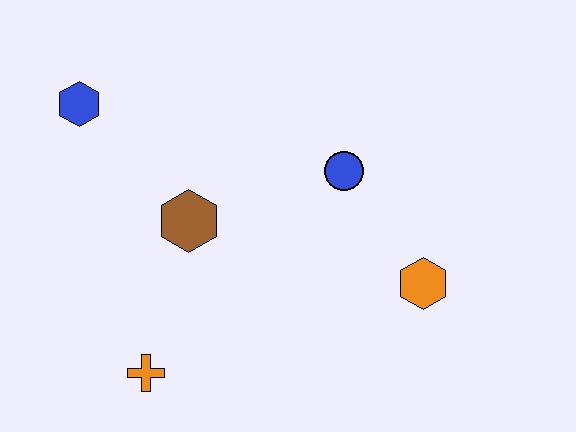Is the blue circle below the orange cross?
No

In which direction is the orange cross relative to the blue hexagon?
The orange cross is below the blue hexagon.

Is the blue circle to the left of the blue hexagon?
No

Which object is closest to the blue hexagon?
The brown hexagon is closest to the blue hexagon.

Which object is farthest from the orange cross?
The orange hexagon is farthest from the orange cross.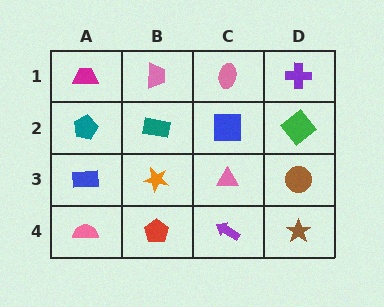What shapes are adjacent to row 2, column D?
A purple cross (row 1, column D), a brown circle (row 3, column D), a blue square (row 2, column C).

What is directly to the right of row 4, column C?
A brown star.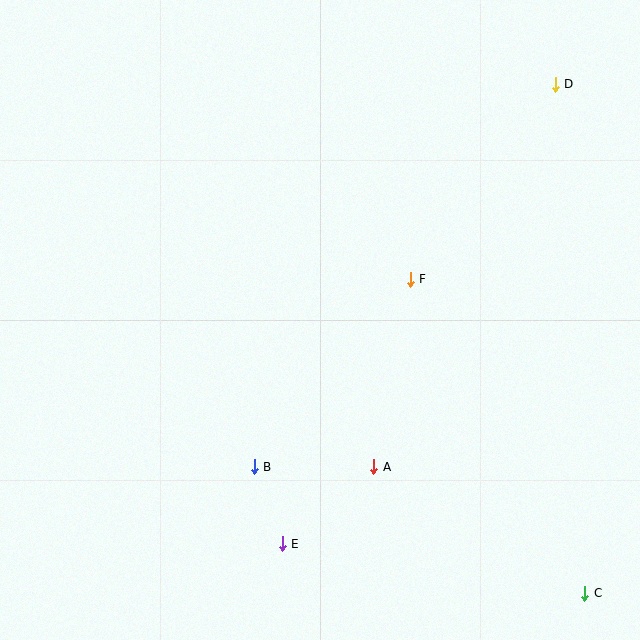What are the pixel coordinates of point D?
Point D is at (555, 84).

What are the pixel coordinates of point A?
Point A is at (374, 467).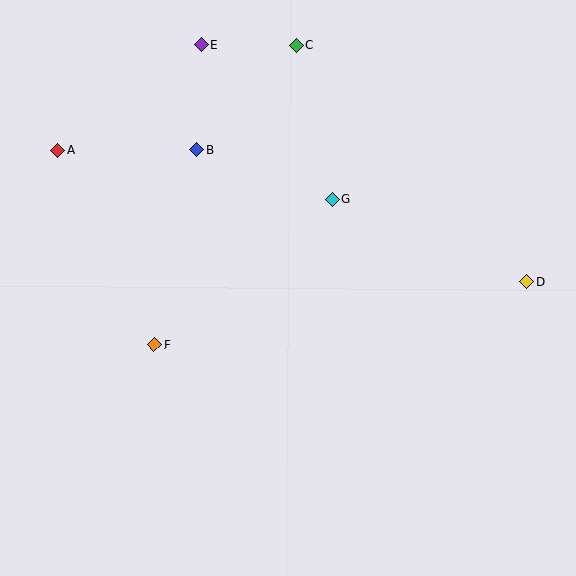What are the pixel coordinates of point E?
Point E is at (201, 45).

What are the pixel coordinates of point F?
Point F is at (154, 345).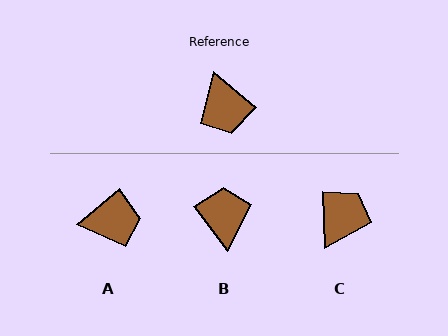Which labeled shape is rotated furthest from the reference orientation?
B, about 167 degrees away.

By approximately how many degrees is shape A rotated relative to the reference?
Approximately 80 degrees counter-clockwise.